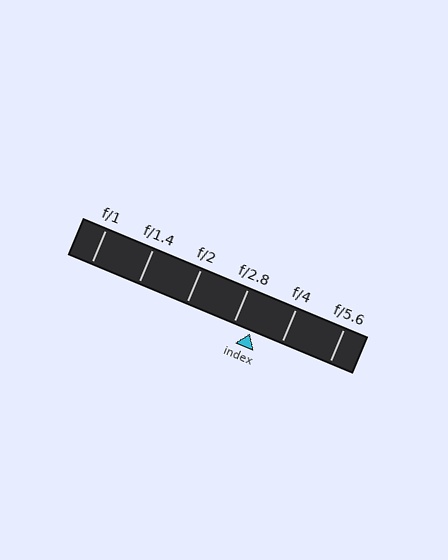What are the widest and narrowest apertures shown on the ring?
The widest aperture shown is f/1 and the narrowest is f/5.6.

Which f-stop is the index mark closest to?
The index mark is closest to f/2.8.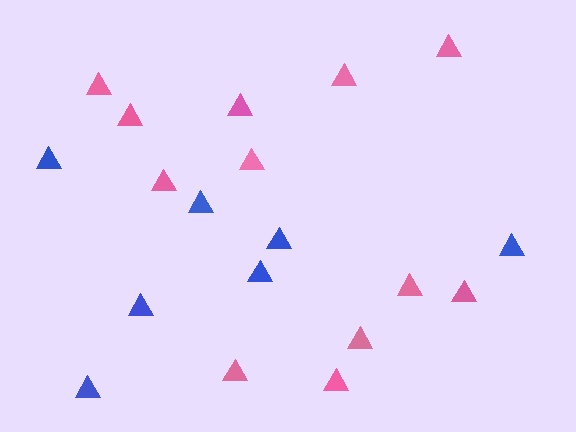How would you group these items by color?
There are 2 groups: one group of pink triangles (12) and one group of blue triangles (7).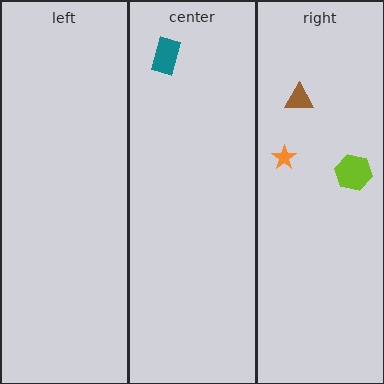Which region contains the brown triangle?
The right region.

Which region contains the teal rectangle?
The center region.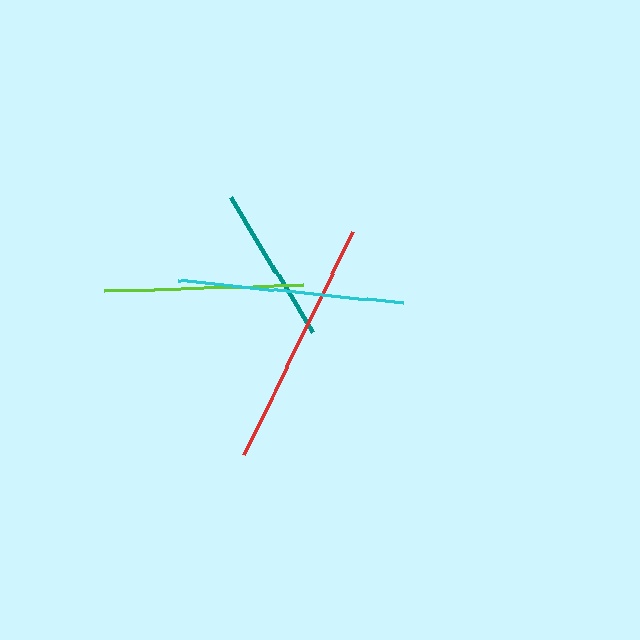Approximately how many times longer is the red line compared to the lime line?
The red line is approximately 1.2 times the length of the lime line.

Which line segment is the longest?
The red line is the longest at approximately 249 pixels.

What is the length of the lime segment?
The lime segment is approximately 199 pixels long.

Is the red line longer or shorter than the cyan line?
The red line is longer than the cyan line.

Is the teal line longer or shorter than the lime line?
The lime line is longer than the teal line.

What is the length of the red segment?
The red segment is approximately 249 pixels long.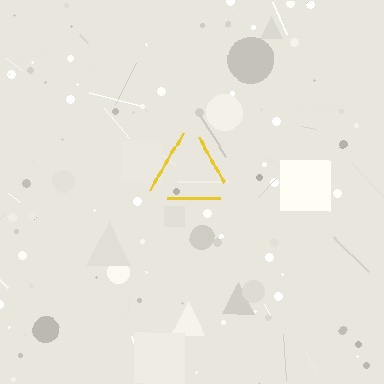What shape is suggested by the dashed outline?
The dashed outline suggests a triangle.